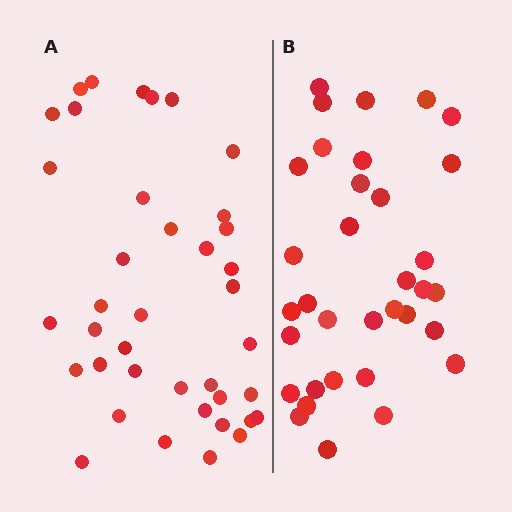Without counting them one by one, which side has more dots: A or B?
Region A (the left region) has more dots.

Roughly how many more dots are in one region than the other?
Region A has about 5 more dots than region B.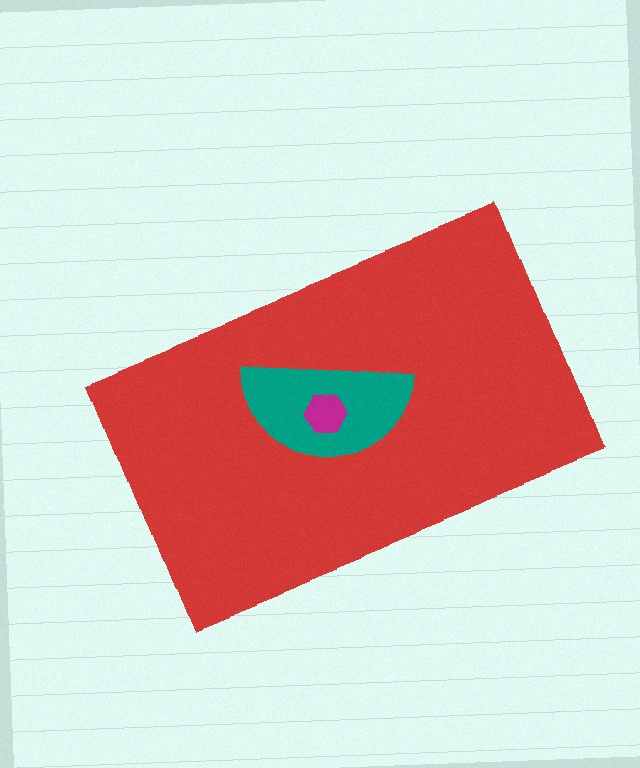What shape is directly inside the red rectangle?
The teal semicircle.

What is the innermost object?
The magenta hexagon.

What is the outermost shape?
The red rectangle.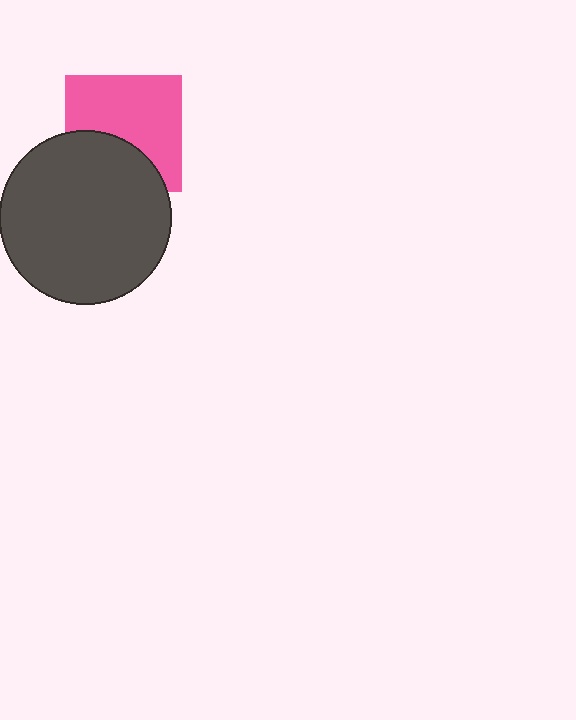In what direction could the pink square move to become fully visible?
The pink square could move up. That would shift it out from behind the dark gray circle entirely.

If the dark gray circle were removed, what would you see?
You would see the complete pink square.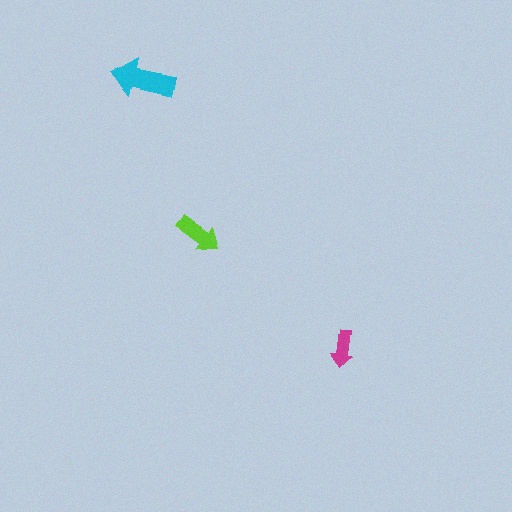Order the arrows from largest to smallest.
the cyan one, the lime one, the magenta one.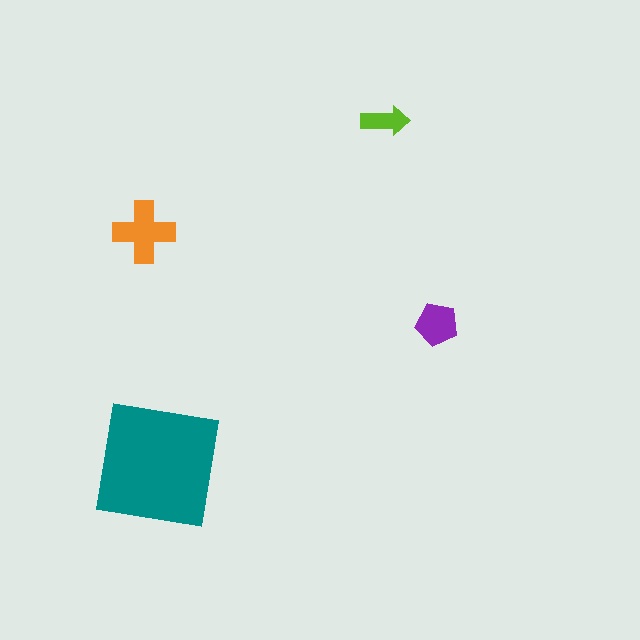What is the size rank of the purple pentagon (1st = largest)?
3rd.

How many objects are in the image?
There are 4 objects in the image.